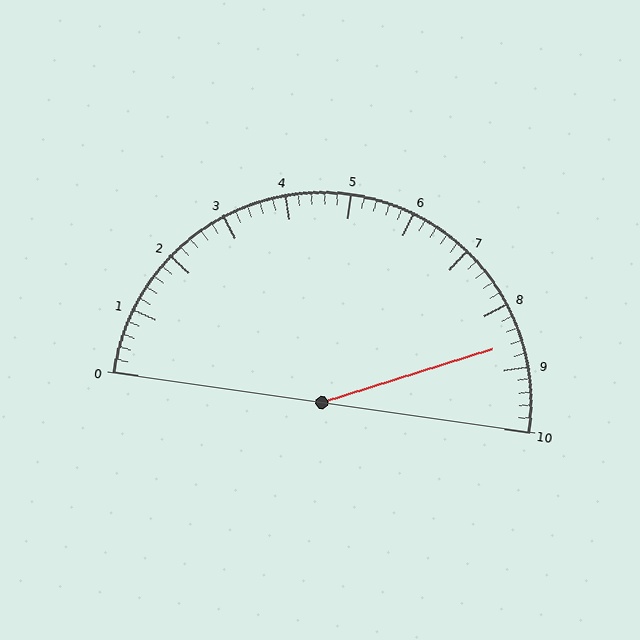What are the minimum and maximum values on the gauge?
The gauge ranges from 0 to 10.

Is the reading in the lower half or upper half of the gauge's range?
The reading is in the upper half of the range (0 to 10).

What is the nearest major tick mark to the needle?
The nearest major tick mark is 9.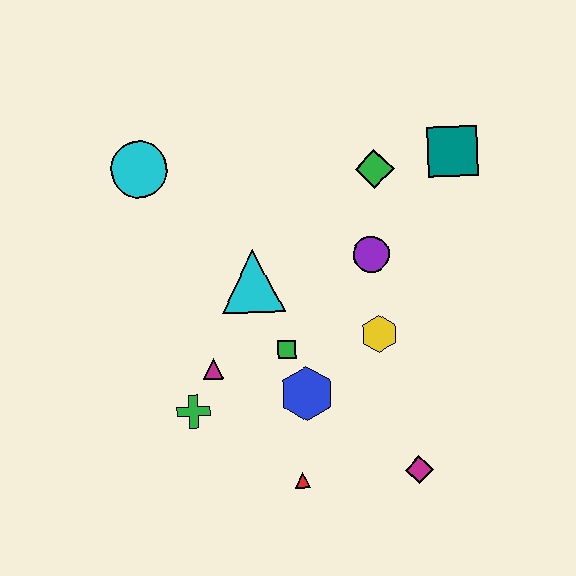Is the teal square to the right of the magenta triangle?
Yes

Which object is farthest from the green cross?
The teal square is farthest from the green cross.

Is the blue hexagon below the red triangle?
No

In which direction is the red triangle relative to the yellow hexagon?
The red triangle is below the yellow hexagon.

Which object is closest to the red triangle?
The blue hexagon is closest to the red triangle.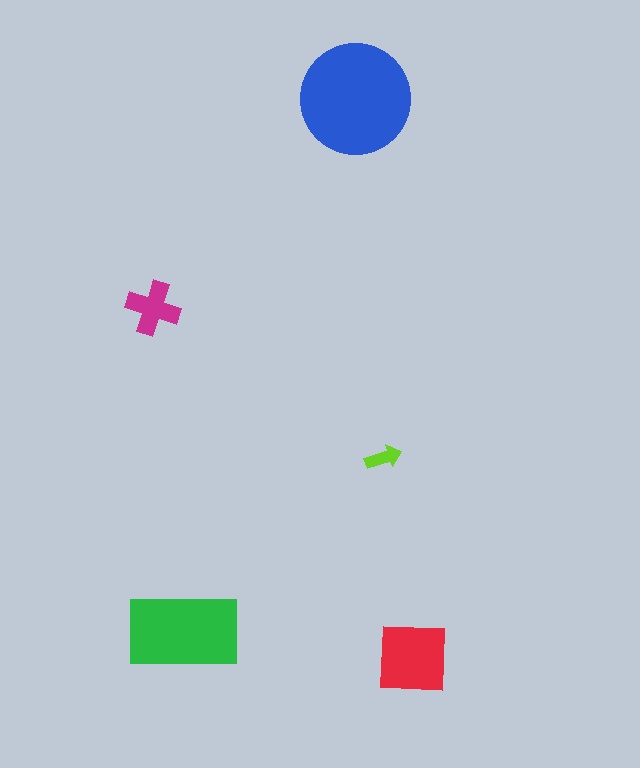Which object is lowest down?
The red square is bottommost.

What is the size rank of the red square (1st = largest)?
3rd.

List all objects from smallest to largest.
The lime arrow, the magenta cross, the red square, the green rectangle, the blue circle.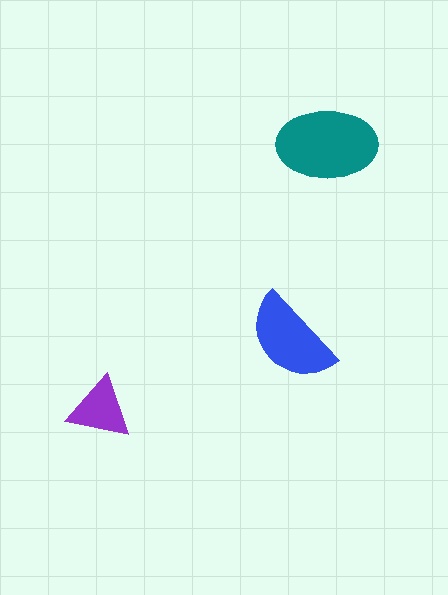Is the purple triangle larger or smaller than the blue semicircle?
Smaller.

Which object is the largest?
The teal ellipse.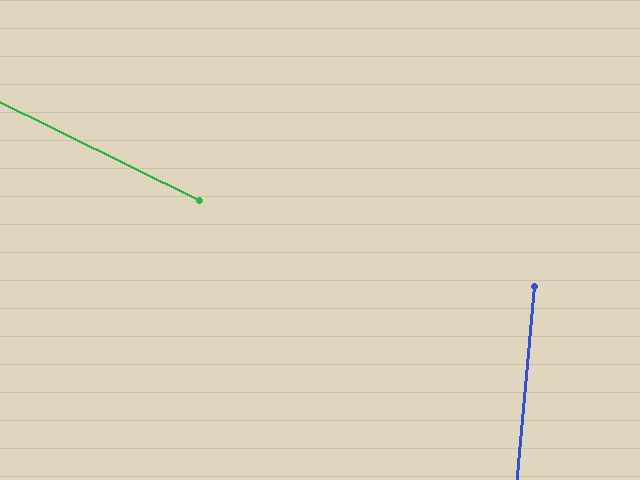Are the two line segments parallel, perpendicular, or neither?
Neither parallel nor perpendicular — they differ by about 69°.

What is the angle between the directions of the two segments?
Approximately 69 degrees.